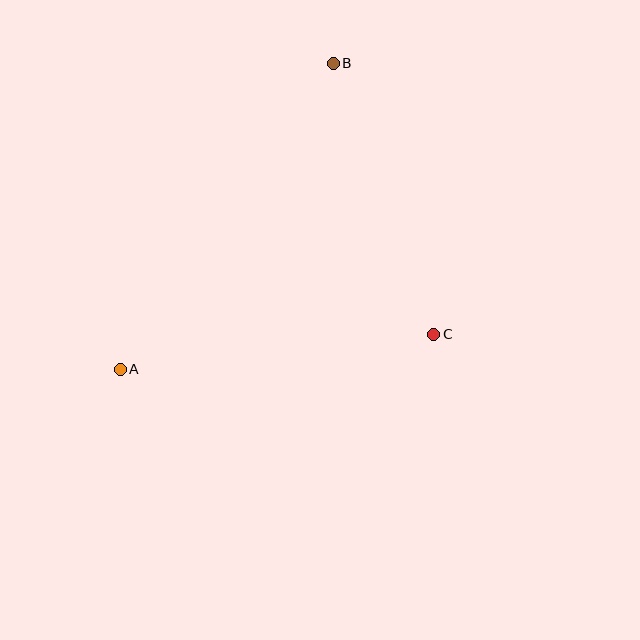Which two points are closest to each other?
Points B and C are closest to each other.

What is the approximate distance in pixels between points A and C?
The distance between A and C is approximately 316 pixels.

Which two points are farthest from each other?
Points A and B are farthest from each other.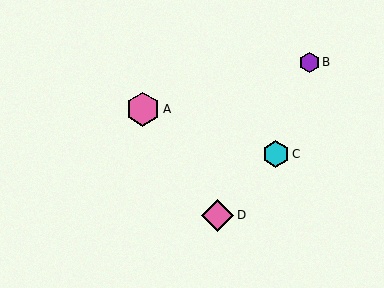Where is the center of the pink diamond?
The center of the pink diamond is at (218, 215).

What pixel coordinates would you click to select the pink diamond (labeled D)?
Click at (218, 215) to select the pink diamond D.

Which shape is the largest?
The pink hexagon (labeled A) is the largest.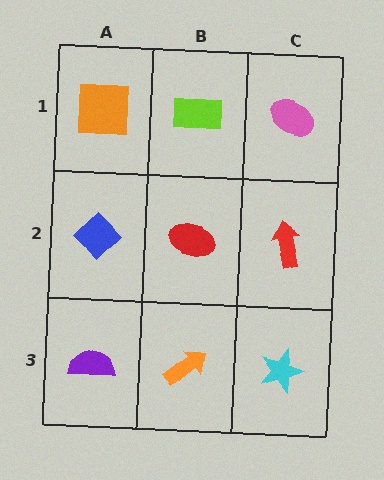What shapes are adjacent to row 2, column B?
A lime rectangle (row 1, column B), an orange arrow (row 3, column B), a blue diamond (row 2, column A), a red arrow (row 2, column C).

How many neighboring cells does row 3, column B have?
3.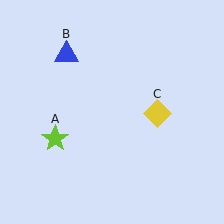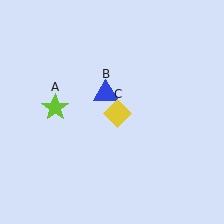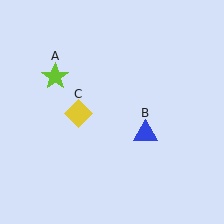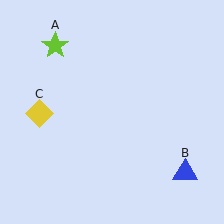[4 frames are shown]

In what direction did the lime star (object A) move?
The lime star (object A) moved up.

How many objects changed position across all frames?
3 objects changed position: lime star (object A), blue triangle (object B), yellow diamond (object C).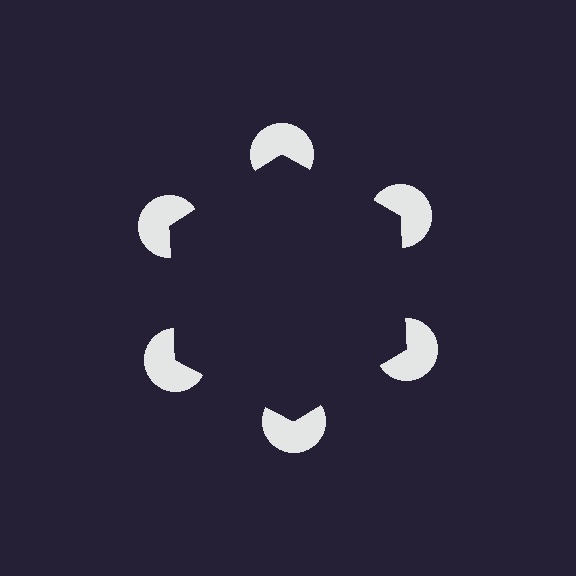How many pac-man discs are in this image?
There are 6 — one at each vertex of the illusory hexagon.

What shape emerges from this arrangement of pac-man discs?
An illusory hexagon — its edges are inferred from the aligned wedge cuts in the pac-man discs, not physically drawn.